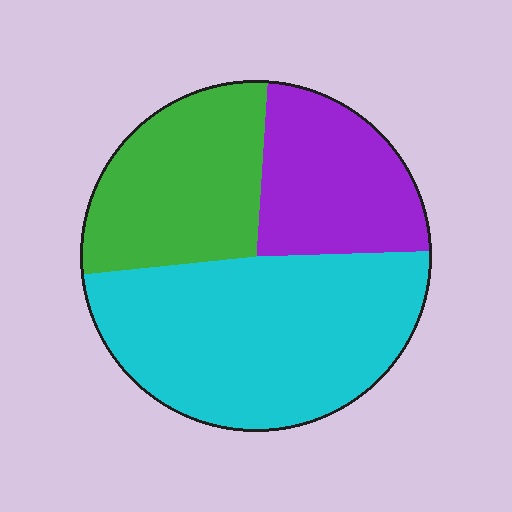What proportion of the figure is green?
Green takes up about one quarter (1/4) of the figure.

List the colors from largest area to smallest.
From largest to smallest: cyan, green, purple.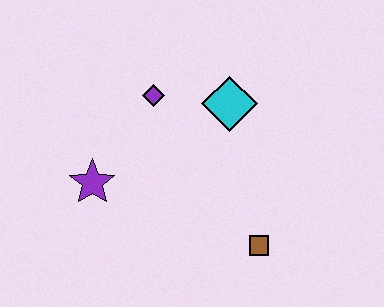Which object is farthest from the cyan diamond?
The purple star is farthest from the cyan diamond.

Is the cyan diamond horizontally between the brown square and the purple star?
Yes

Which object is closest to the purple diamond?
The cyan diamond is closest to the purple diamond.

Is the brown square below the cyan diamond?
Yes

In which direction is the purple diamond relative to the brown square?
The purple diamond is above the brown square.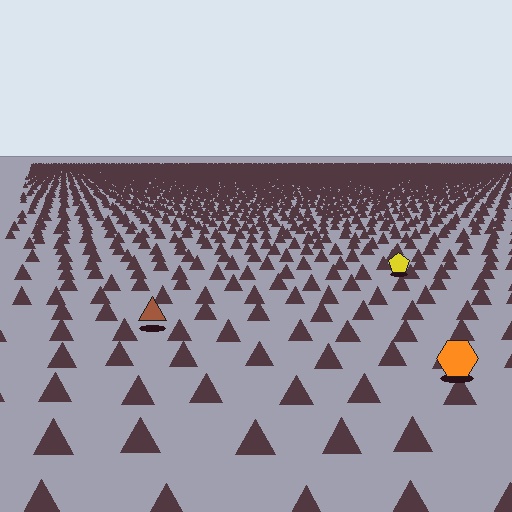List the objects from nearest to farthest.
From nearest to farthest: the orange hexagon, the brown triangle, the yellow pentagon.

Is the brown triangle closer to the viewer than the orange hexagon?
No. The orange hexagon is closer — you can tell from the texture gradient: the ground texture is coarser near it.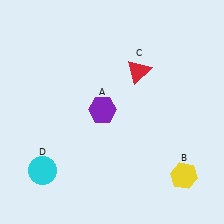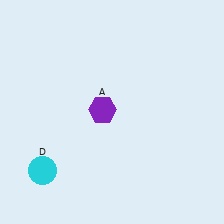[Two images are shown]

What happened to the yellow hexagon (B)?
The yellow hexagon (B) was removed in Image 2. It was in the bottom-right area of Image 1.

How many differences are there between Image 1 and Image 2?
There are 2 differences between the two images.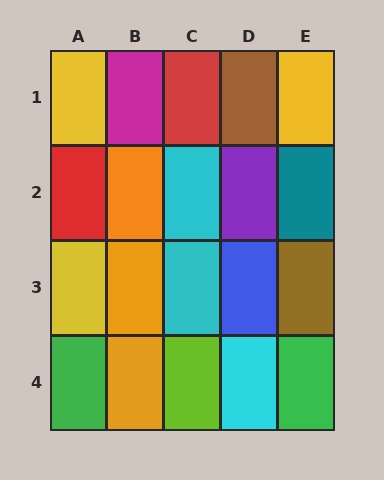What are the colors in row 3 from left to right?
Yellow, orange, cyan, blue, brown.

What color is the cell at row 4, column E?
Green.